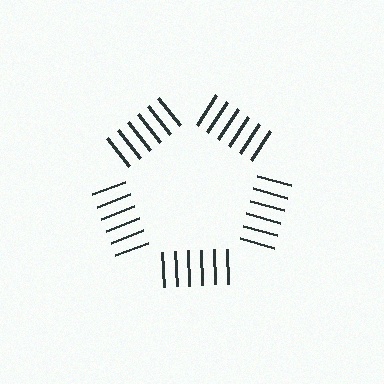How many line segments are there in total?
30 — 6 along each of the 5 edges.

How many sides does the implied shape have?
5 sides — the line-ends trace a pentagon.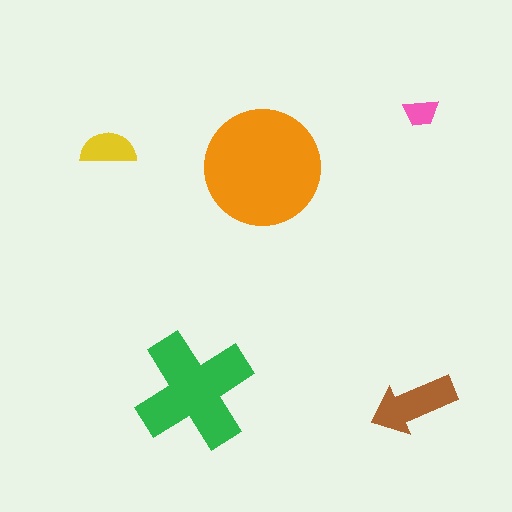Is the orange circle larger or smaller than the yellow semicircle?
Larger.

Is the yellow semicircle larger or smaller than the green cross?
Smaller.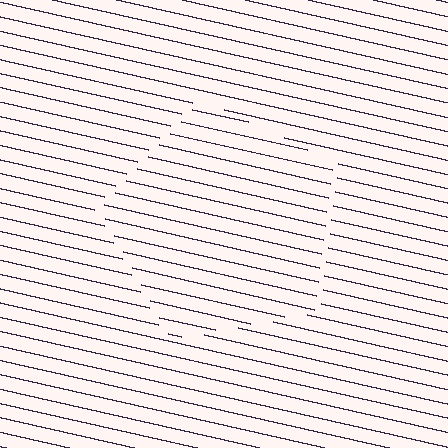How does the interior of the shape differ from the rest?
The interior of the shape contains the same grating, shifted by half a period — the contour is defined by the phase discontinuity where line-ends from the inner and outer gratings abut.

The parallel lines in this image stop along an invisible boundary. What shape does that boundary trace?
An illusory pentagon. The interior of the shape contains the same grating, shifted by half a period — the contour is defined by the phase discontinuity where line-ends from the inner and outer gratings abut.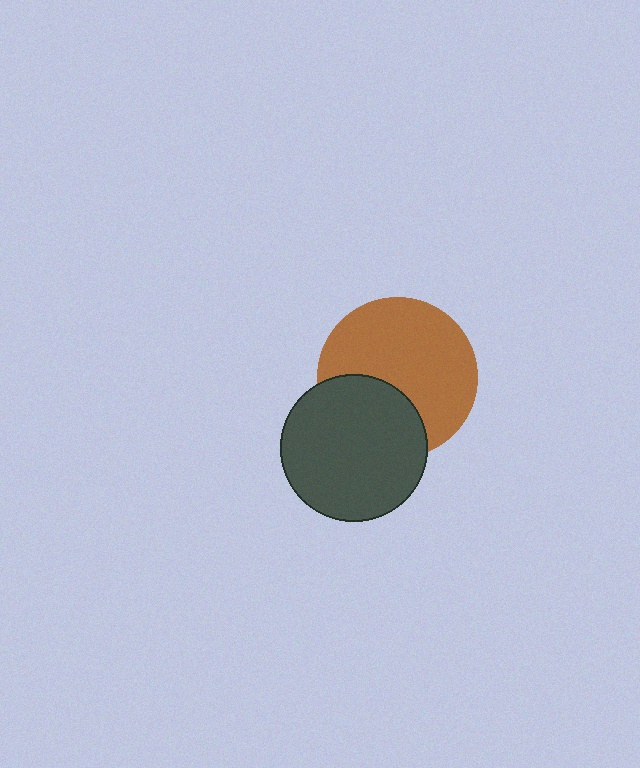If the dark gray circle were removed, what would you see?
You would see the complete brown circle.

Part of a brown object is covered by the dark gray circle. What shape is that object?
It is a circle.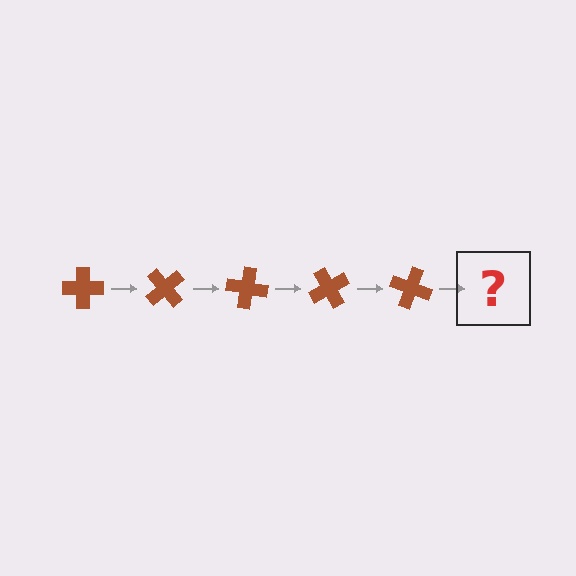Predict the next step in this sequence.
The next step is a brown cross rotated 250 degrees.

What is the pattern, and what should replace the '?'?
The pattern is that the cross rotates 50 degrees each step. The '?' should be a brown cross rotated 250 degrees.